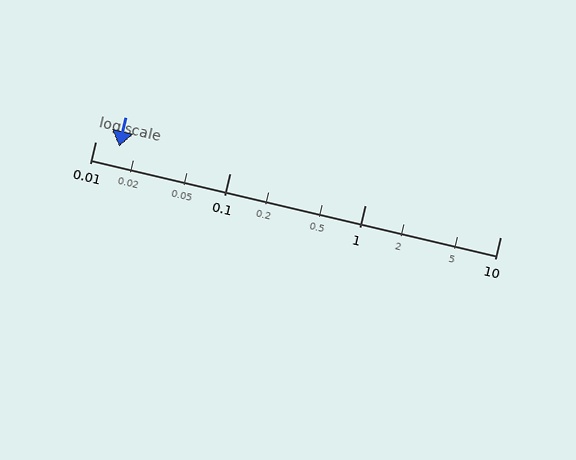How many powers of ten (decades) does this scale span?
The scale spans 3 decades, from 0.01 to 10.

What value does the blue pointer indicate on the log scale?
The pointer indicates approximately 0.015.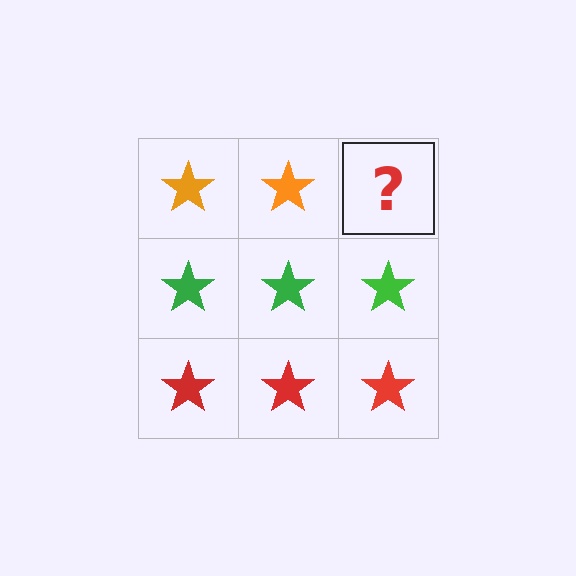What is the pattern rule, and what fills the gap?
The rule is that each row has a consistent color. The gap should be filled with an orange star.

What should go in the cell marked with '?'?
The missing cell should contain an orange star.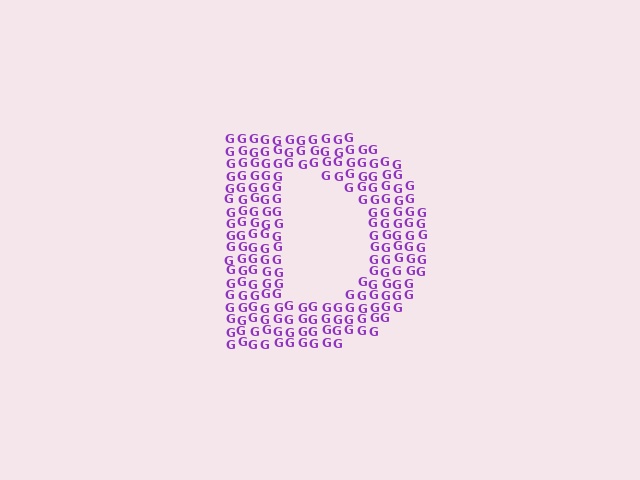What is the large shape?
The large shape is the letter D.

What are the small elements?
The small elements are letter G's.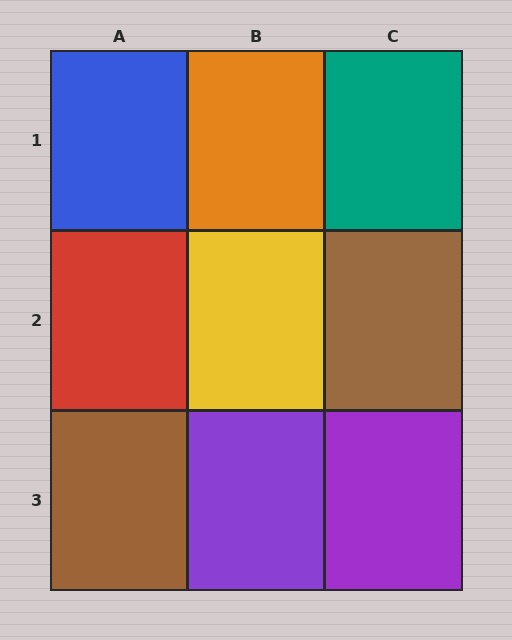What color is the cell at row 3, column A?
Brown.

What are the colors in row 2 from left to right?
Red, yellow, brown.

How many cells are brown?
2 cells are brown.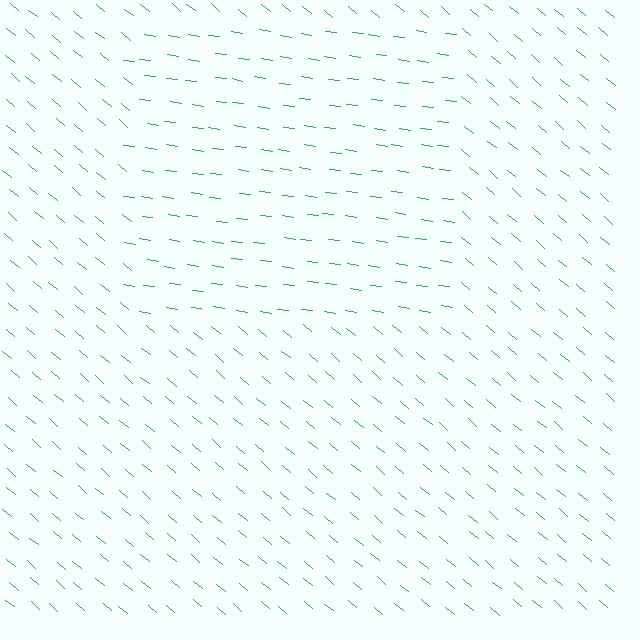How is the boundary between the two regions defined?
The boundary is defined purely by a change in line orientation (approximately 32 degrees difference). All lines are the same color and thickness.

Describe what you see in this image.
The image is filled with small green line segments. A rectangle region in the image has lines oriented differently from the surrounding lines, creating a visible texture boundary.